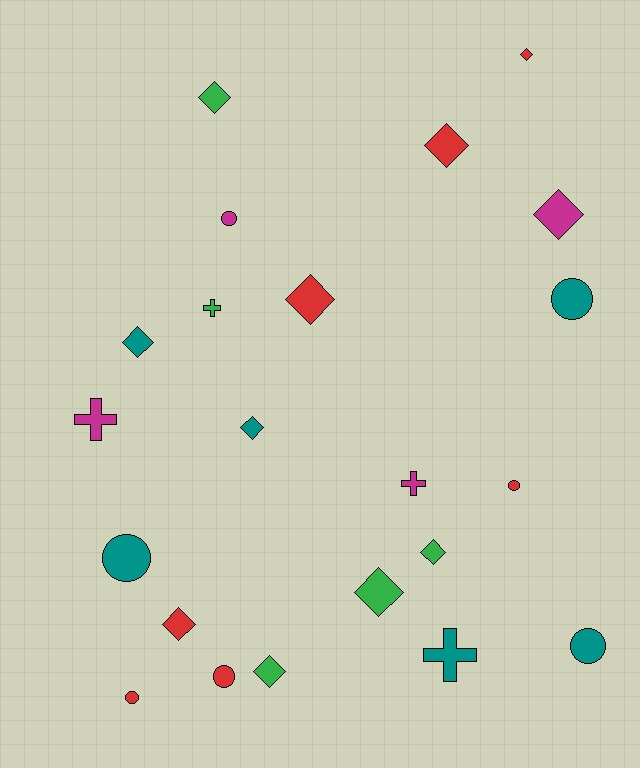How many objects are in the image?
There are 22 objects.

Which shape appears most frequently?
Diamond, with 11 objects.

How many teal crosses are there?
There is 1 teal cross.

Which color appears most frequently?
Red, with 7 objects.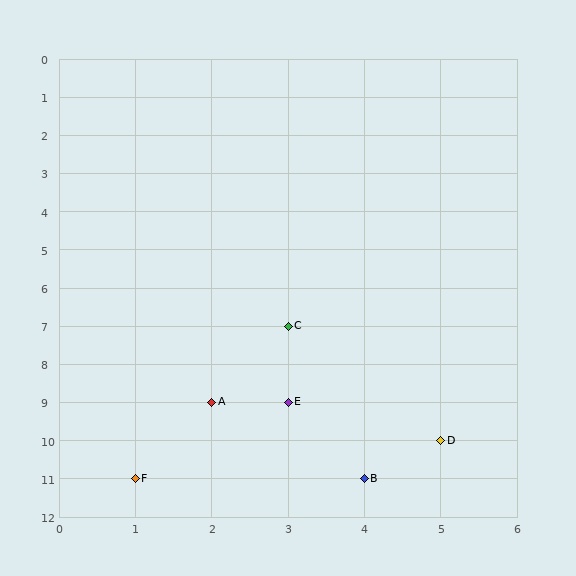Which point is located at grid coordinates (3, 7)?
Point C is at (3, 7).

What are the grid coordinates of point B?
Point B is at grid coordinates (4, 11).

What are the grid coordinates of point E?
Point E is at grid coordinates (3, 9).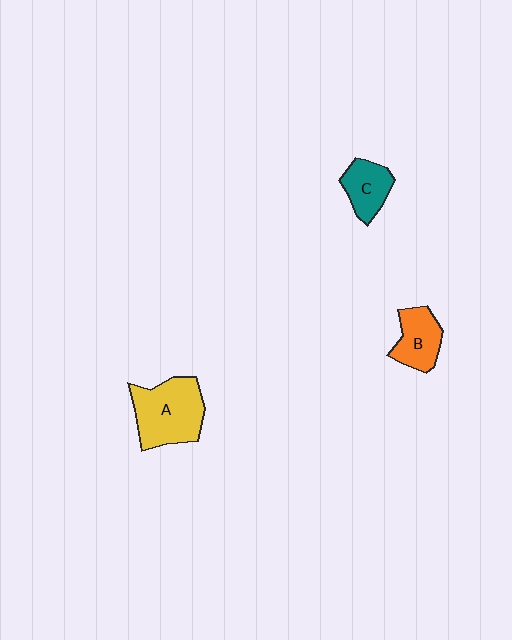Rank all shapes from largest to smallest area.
From largest to smallest: A (yellow), B (orange), C (teal).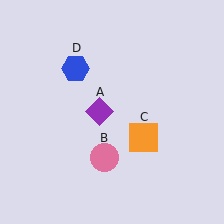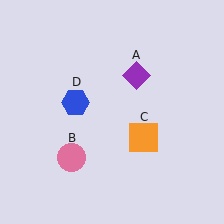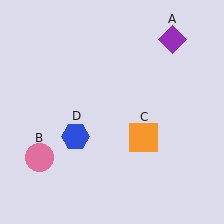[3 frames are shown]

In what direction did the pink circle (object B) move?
The pink circle (object B) moved left.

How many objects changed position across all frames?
3 objects changed position: purple diamond (object A), pink circle (object B), blue hexagon (object D).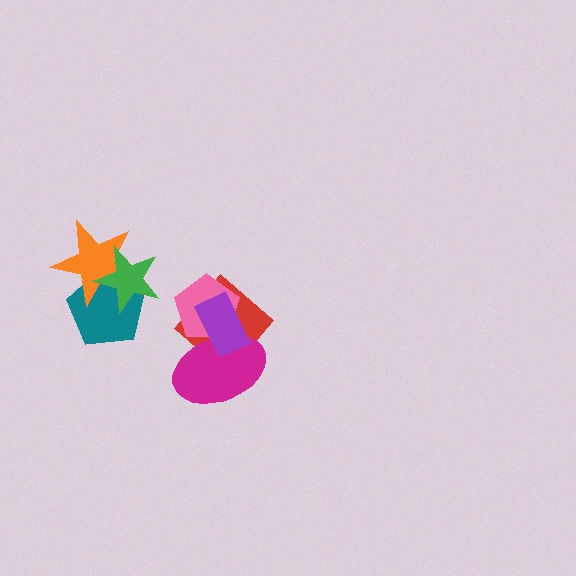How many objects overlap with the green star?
2 objects overlap with the green star.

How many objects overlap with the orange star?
2 objects overlap with the orange star.